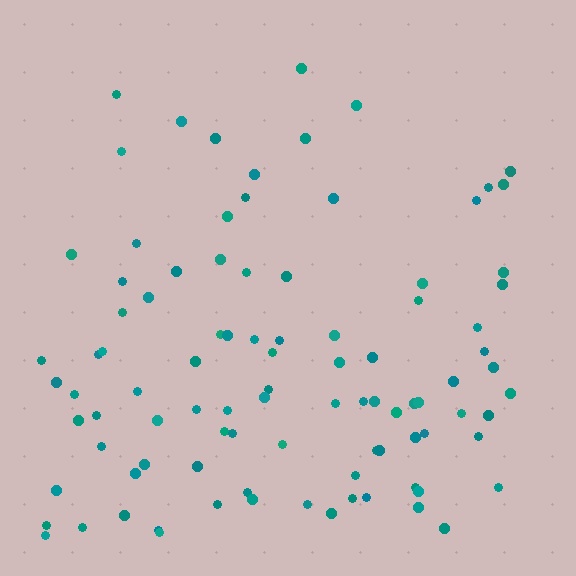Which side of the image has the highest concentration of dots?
The bottom.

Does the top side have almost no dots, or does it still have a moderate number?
Still a moderate number, just noticeably fewer than the bottom.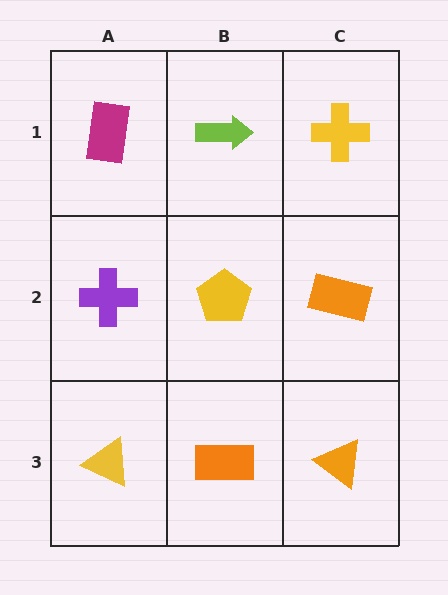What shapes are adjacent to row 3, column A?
A purple cross (row 2, column A), an orange rectangle (row 3, column B).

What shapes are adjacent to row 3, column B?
A yellow pentagon (row 2, column B), a yellow triangle (row 3, column A), an orange triangle (row 3, column C).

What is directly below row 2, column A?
A yellow triangle.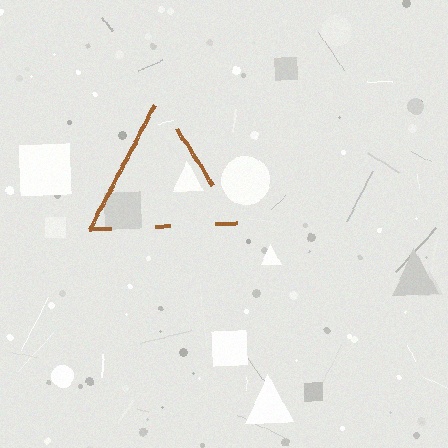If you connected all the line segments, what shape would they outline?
They would outline a triangle.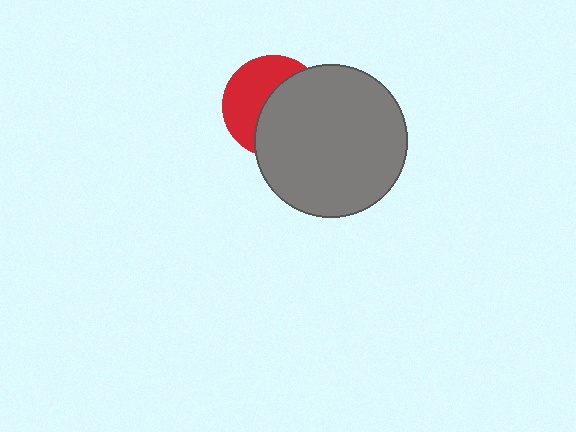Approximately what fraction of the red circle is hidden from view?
Roughly 55% of the red circle is hidden behind the gray circle.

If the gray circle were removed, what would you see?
You would see the complete red circle.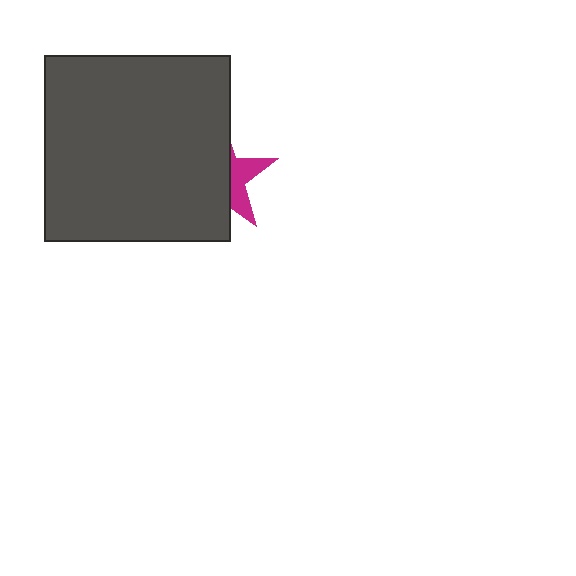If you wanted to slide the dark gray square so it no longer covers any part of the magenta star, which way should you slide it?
Slide it left — that is the most direct way to separate the two shapes.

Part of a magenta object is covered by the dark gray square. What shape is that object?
It is a star.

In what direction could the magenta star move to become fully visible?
The magenta star could move right. That would shift it out from behind the dark gray square entirely.